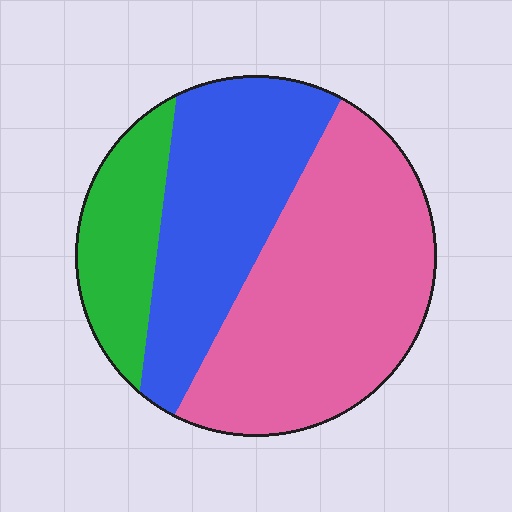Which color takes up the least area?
Green, at roughly 15%.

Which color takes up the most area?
Pink, at roughly 50%.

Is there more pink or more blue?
Pink.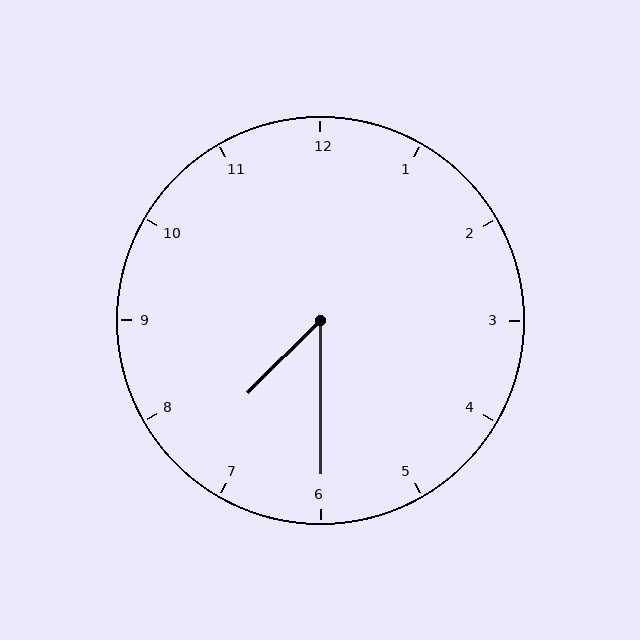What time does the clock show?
7:30.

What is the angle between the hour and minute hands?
Approximately 45 degrees.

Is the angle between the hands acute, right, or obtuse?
It is acute.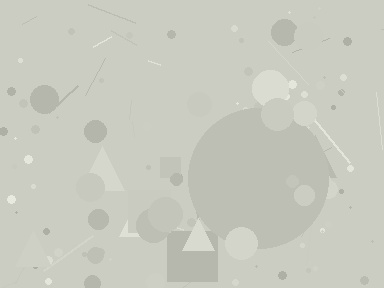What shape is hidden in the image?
A circle is hidden in the image.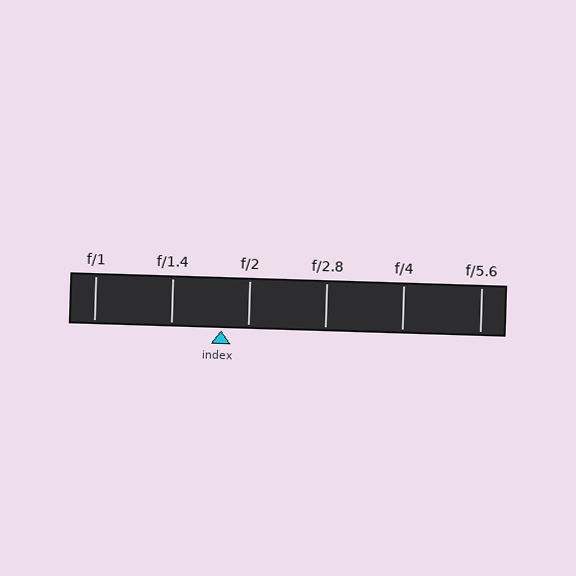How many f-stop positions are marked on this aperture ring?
There are 6 f-stop positions marked.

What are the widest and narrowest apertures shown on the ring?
The widest aperture shown is f/1 and the narrowest is f/5.6.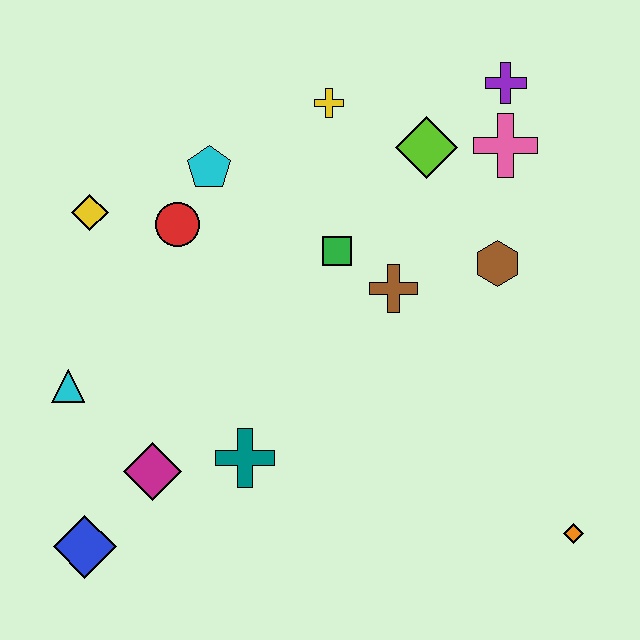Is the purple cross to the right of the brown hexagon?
Yes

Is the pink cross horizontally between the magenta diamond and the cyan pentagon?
No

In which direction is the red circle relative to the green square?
The red circle is to the left of the green square.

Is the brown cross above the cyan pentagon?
No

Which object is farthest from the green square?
The blue diamond is farthest from the green square.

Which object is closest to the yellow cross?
The lime diamond is closest to the yellow cross.